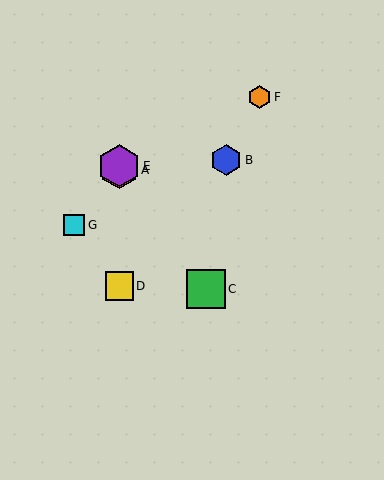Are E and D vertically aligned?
Yes, both are at x≈119.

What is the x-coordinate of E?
Object E is at x≈119.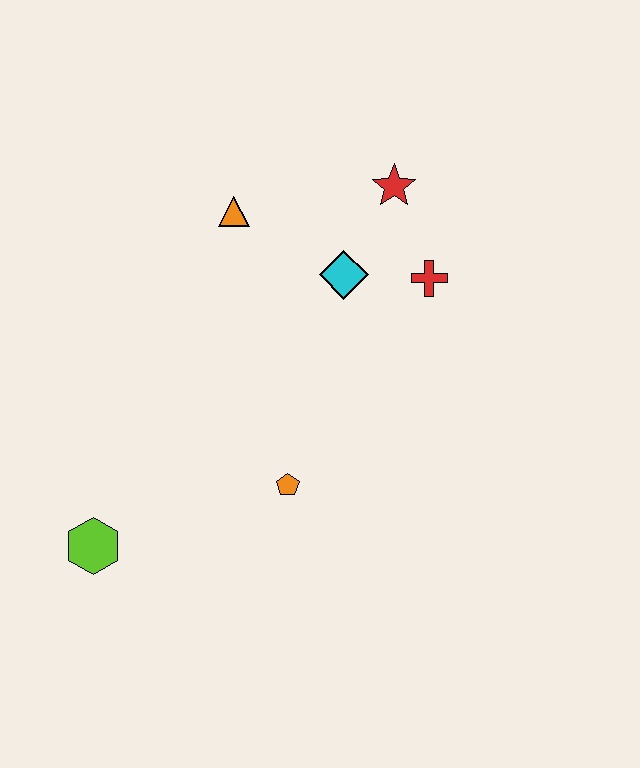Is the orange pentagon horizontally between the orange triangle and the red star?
Yes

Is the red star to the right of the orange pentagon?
Yes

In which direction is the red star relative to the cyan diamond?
The red star is above the cyan diamond.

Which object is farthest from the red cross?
The lime hexagon is farthest from the red cross.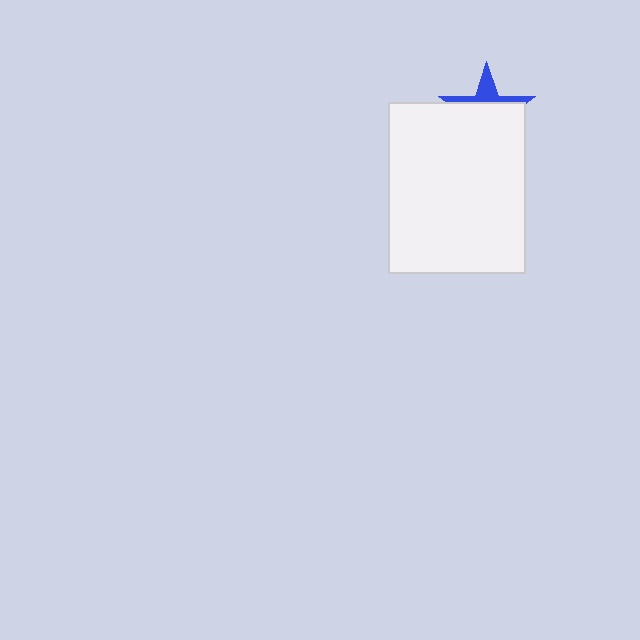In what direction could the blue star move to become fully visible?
The blue star could move up. That would shift it out from behind the white rectangle entirely.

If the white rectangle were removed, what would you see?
You would see the complete blue star.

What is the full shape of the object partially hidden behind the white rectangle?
The partially hidden object is a blue star.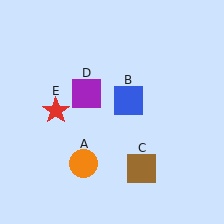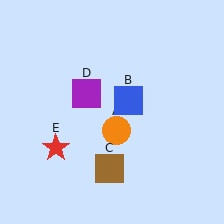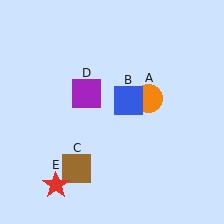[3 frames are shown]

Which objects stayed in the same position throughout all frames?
Blue square (object B) and purple square (object D) remained stationary.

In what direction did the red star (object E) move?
The red star (object E) moved down.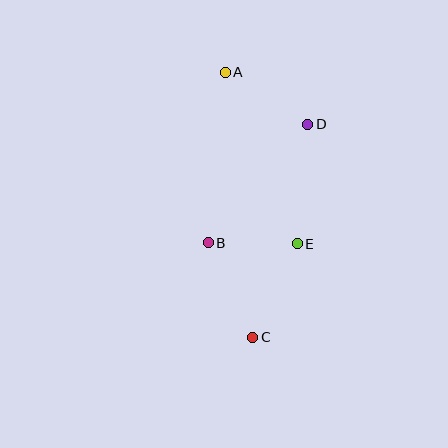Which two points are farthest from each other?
Points A and C are farthest from each other.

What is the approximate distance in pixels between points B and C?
The distance between B and C is approximately 105 pixels.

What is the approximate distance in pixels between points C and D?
The distance between C and D is approximately 220 pixels.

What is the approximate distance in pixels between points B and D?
The distance between B and D is approximately 155 pixels.